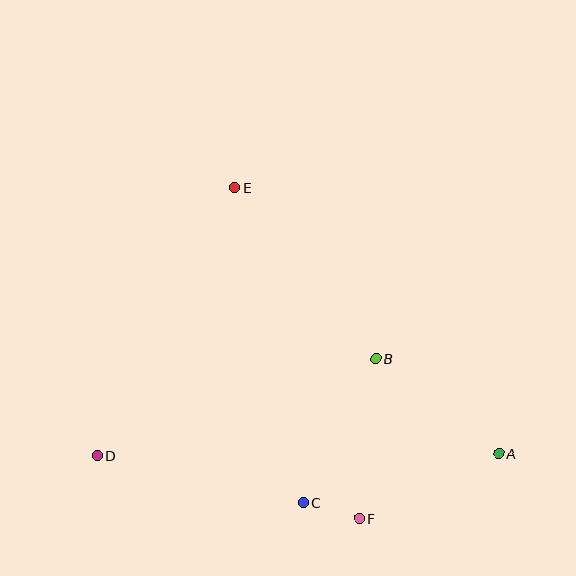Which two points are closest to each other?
Points C and F are closest to each other.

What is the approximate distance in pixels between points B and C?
The distance between B and C is approximately 161 pixels.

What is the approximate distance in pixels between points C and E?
The distance between C and E is approximately 322 pixels.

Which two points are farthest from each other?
Points A and D are farthest from each other.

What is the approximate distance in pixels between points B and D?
The distance between B and D is approximately 295 pixels.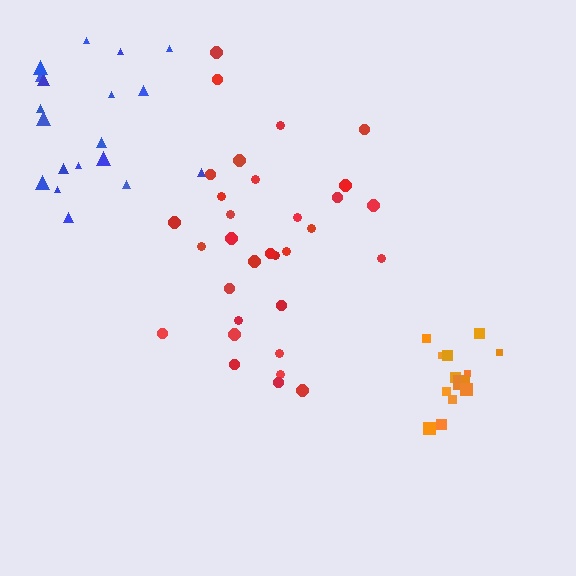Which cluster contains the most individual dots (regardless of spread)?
Red (32).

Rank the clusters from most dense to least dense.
orange, red, blue.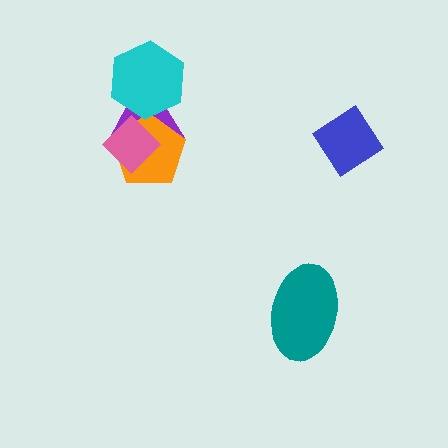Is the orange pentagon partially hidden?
Yes, it is partially covered by another shape.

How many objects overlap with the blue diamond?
0 objects overlap with the blue diamond.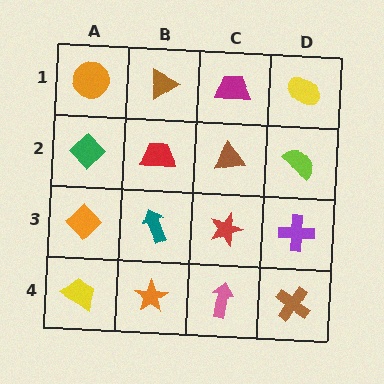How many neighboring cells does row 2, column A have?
3.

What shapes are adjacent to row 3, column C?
A brown triangle (row 2, column C), a pink arrow (row 4, column C), a teal arrow (row 3, column B), a purple cross (row 3, column D).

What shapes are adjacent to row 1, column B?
A red trapezoid (row 2, column B), an orange circle (row 1, column A), a magenta trapezoid (row 1, column C).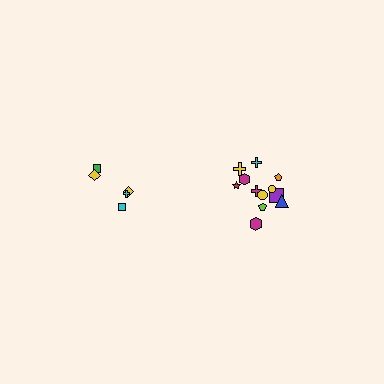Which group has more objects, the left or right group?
The right group.